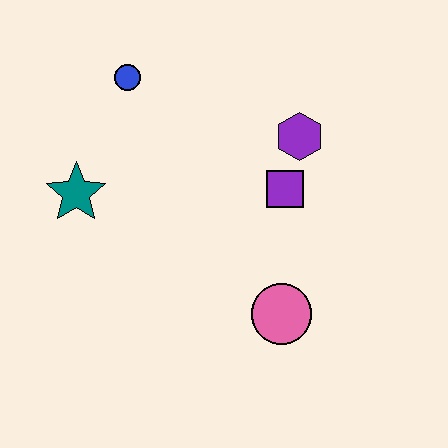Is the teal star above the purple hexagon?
No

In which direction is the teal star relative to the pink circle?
The teal star is to the left of the pink circle.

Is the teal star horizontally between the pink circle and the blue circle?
No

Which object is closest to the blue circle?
The teal star is closest to the blue circle.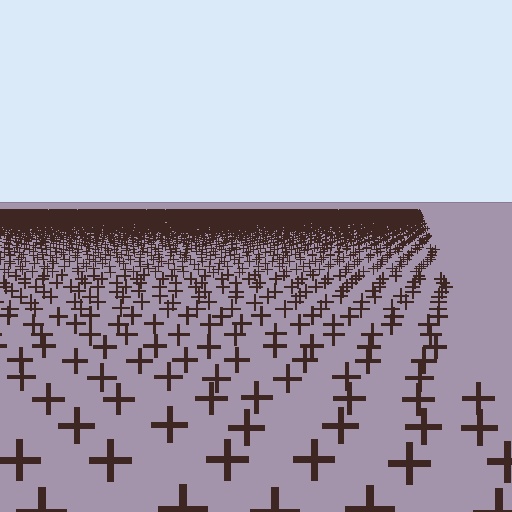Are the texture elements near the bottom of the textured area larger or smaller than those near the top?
Larger. Near the bottom, elements are closer to the viewer and appear at a bigger on-screen size.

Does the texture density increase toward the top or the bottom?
Density increases toward the top.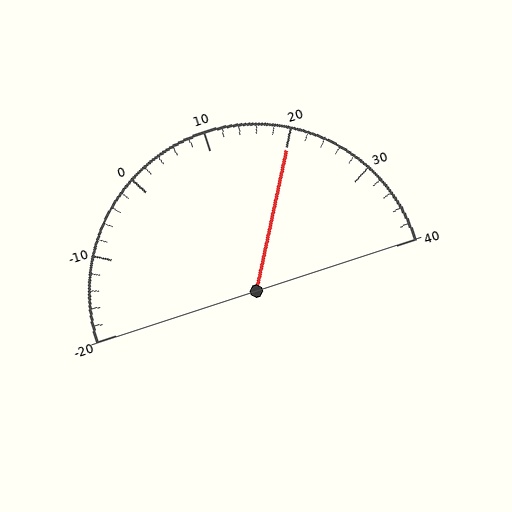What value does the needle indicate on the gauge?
The needle indicates approximately 20.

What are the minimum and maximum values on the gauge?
The gauge ranges from -20 to 40.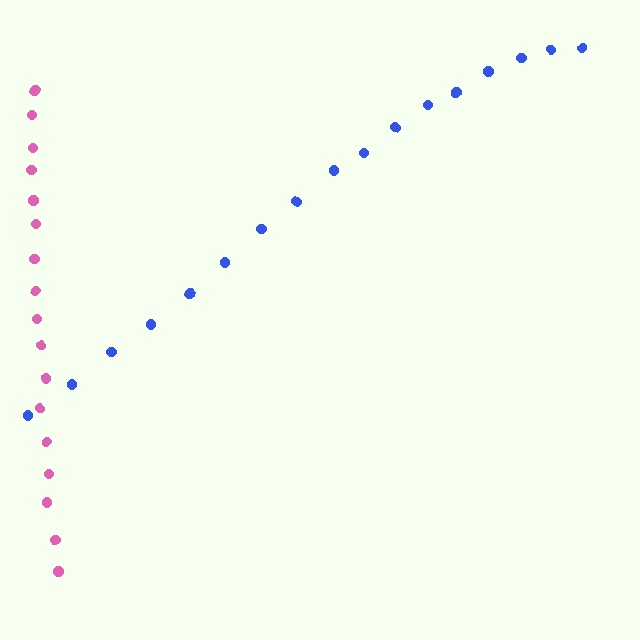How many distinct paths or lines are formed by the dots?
There are 2 distinct paths.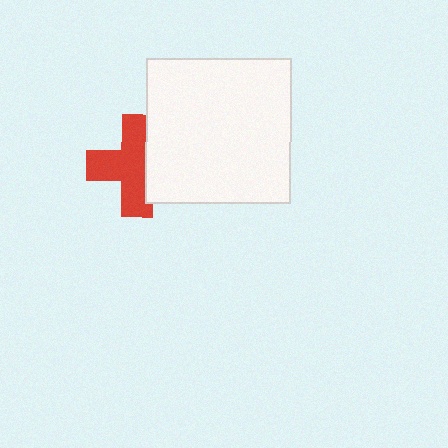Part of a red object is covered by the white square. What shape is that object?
It is a cross.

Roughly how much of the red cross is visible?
Most of it is visible (roughly 67%).